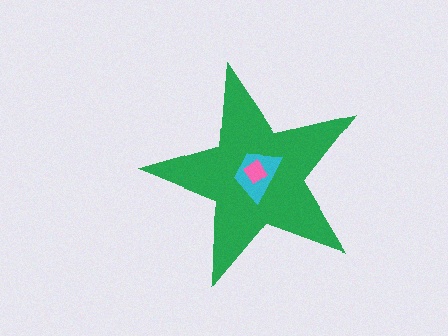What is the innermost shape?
The pink diamond.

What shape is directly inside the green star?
The cyan trapezoid.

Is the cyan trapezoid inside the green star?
Yes.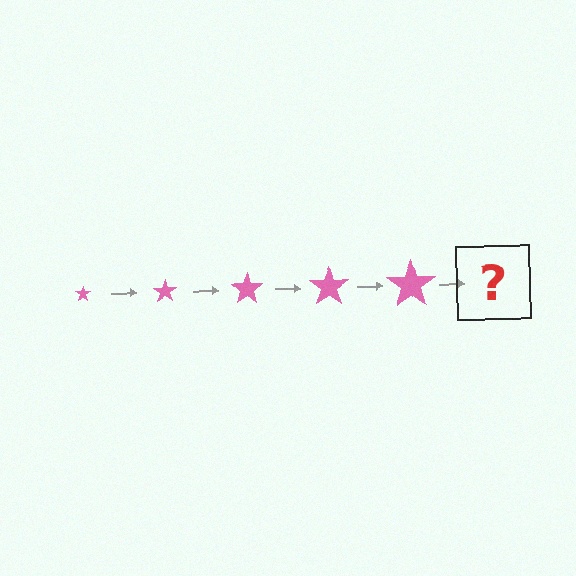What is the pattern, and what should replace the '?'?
The pattern is that the star gets progressively larger each step. The '?' should be a pink star, larger than the previous one.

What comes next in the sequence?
The next element should be a pink star, larger than the previous one.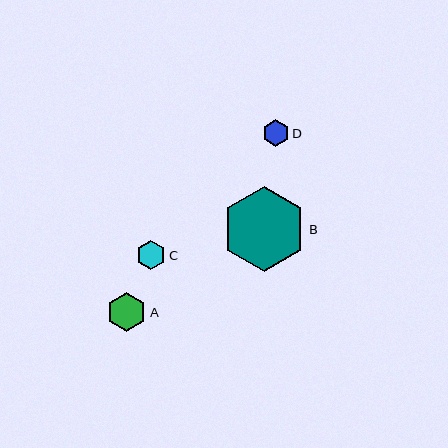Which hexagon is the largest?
Hexagon B is the largest with a size of approximately 85 pixels.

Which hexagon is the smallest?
Hexagon D is the smallest with a size of approximately 26 pixels.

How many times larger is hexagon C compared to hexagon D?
Hexagon C is approximately 1.1 times the size of hexagon D.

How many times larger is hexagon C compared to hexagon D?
Hexagon C is approximately 1.1 times the size of hexagon D.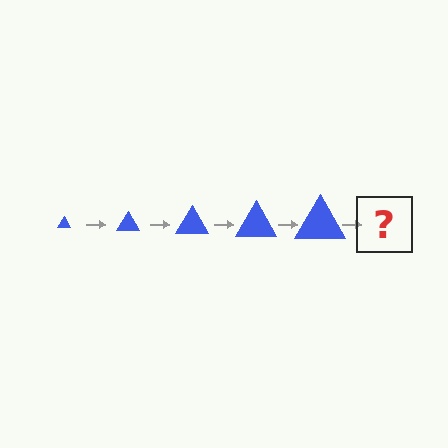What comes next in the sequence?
The next element should be a blue triangle, larger than the previous one.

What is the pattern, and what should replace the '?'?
The pattern is that the triangle gets progressively larger each step. The '?' should be a blue triangle, larger than the previous one.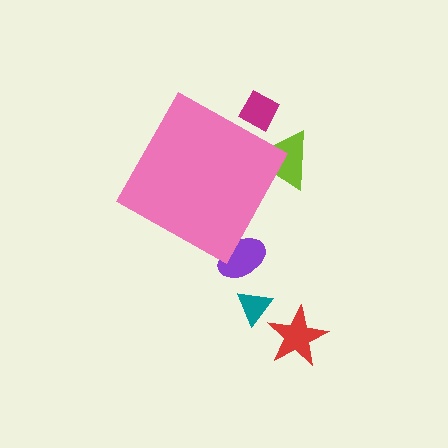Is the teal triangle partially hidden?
No, the teal triangle is fully visible.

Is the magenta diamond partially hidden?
Yes, the magenta diamond is partially hidden behind the pink diamond.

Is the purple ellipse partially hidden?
Yes, the purple ellipse is partially hidden behind the pink diamond.